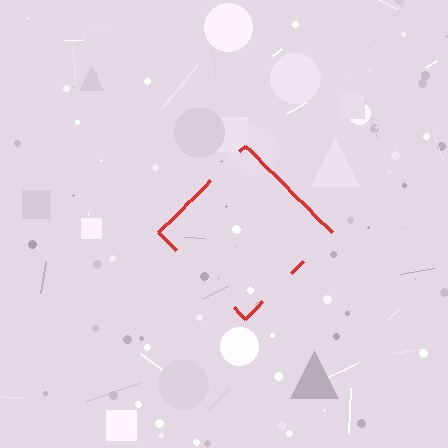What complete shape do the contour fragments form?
The contour fragments form a diamond.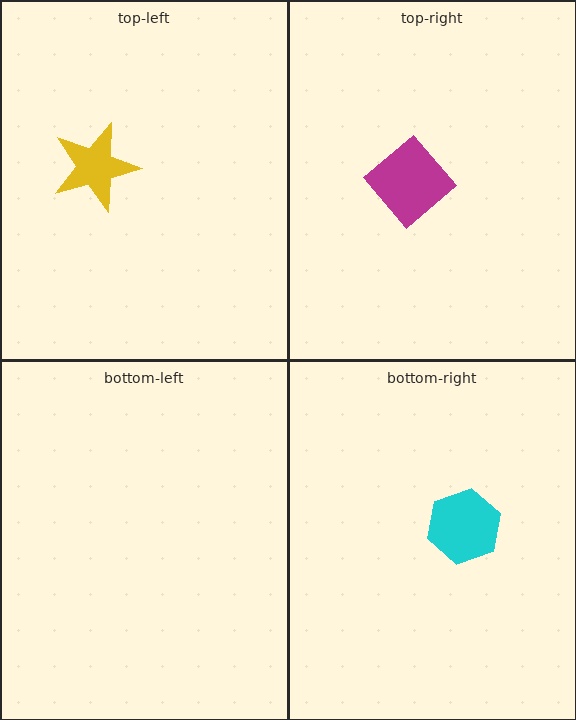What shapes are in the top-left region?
The yellow star.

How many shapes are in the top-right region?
1.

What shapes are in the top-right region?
The magenta diamond.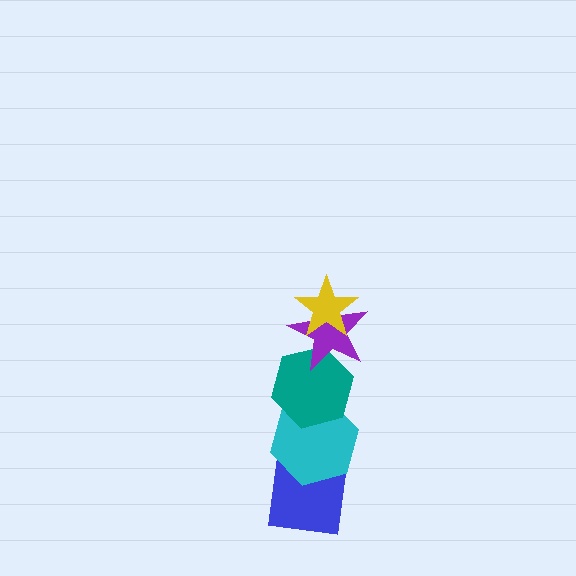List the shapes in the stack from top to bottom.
From top to bottom: the yellow star, the purple star, the teal hexagon, the cyan hexagon, the blue square.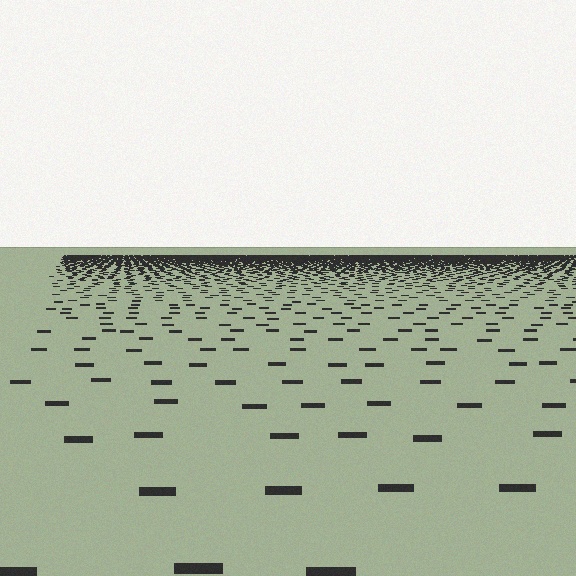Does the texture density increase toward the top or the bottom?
Density increases toward the top.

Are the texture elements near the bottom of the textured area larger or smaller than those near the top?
Larger. Near the bottom, elements are closer to the viewer and appear at a bigger on-screen size.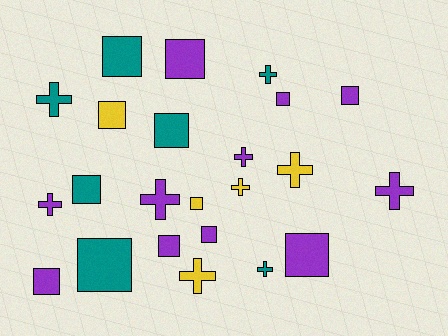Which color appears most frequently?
Purple, with 11 objects.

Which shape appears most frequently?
Square, with 13 objects.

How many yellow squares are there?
There are 2 yellow squares.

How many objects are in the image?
There are 23 objects.